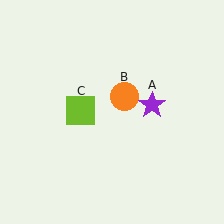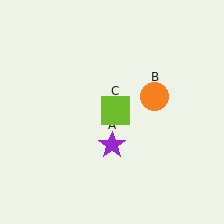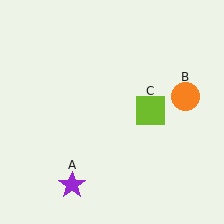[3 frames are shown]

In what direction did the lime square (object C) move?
The lime square (object C) moved right.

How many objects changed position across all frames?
3 objects changed position: purple star (object A), orange circle (object B), lime square (object C).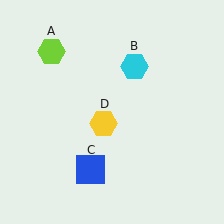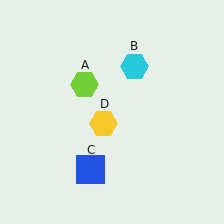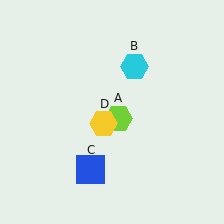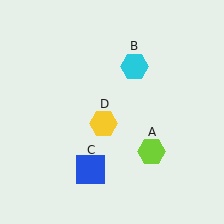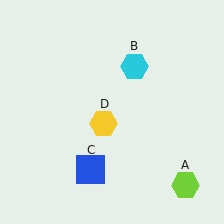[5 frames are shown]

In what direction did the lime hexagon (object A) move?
The lime hexagon (object A) moved down and to the right.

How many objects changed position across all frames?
1 object changed position: lime hexagon (object A).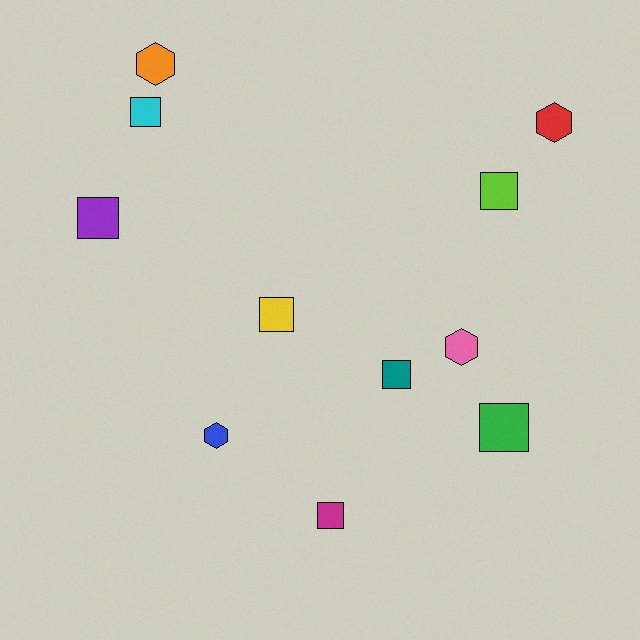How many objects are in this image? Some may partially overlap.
There are 11 objects.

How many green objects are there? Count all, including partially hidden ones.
There is 1 green object.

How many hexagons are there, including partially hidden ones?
There are 4 hexagons.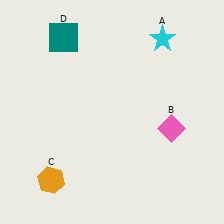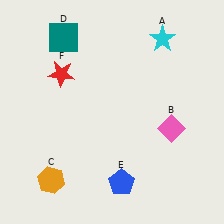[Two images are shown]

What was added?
A blue pentagon (E), a red star (F) were added in Image 2.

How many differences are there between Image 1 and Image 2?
There are 2 differences between the two images.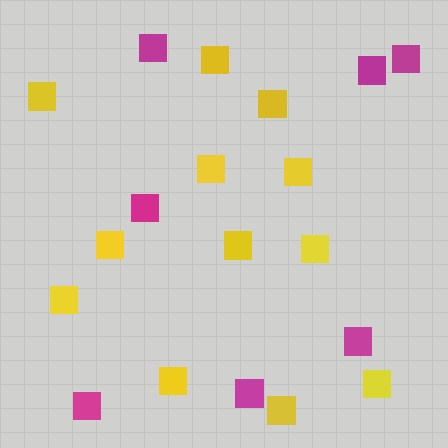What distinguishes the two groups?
There are 2 groups: one group of magenta squares (7) and one group of yellow squares (12).